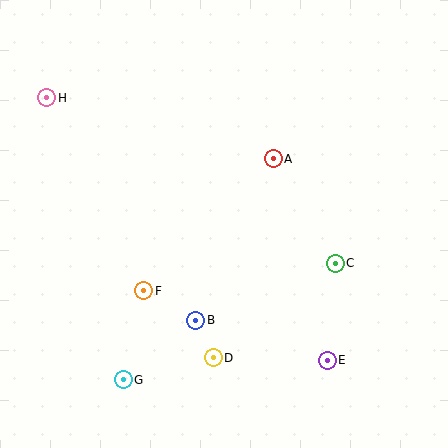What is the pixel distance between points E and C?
The distance between E and C is 97 pixels.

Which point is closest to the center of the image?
Point A at (273, 159) is closest to the center.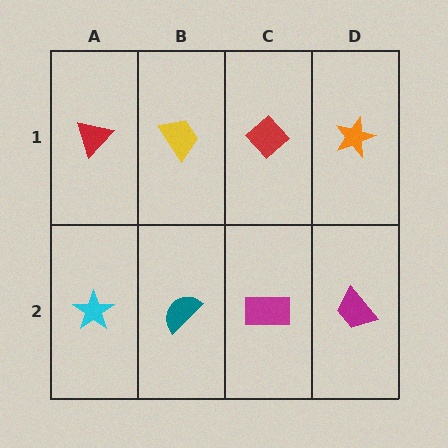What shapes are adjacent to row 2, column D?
An orange star (row 1, column D), a magenta rectangle (row 2, column C).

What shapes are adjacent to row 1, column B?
A teal semicircle (row 2, column B), a red triangle (row 1, column A), a red diamond (row 1, column C).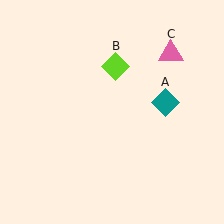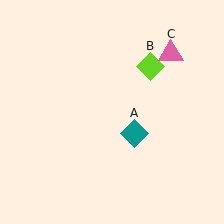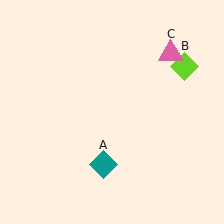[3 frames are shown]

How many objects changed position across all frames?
2 objects changed position: teal diamond (object A), lime diamond (object B).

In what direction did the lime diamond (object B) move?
The lime diamond (object B) moved right.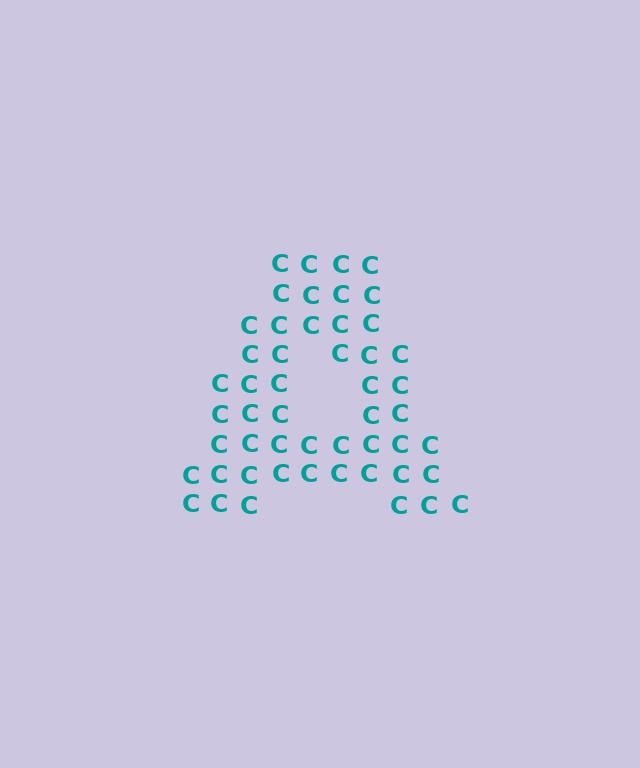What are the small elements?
The small elements are letter C's.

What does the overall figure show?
The overall figure shows the letter A.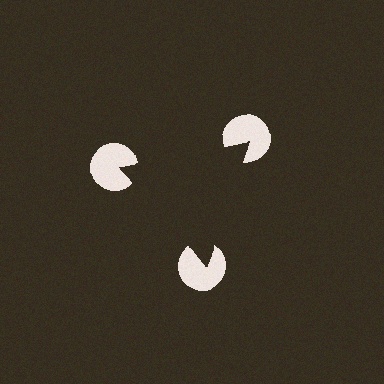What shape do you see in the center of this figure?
An illusory triangle — its edges are inferred from the aligned wedge cuts in the pac-man discs, not physically drawn.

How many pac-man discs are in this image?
There are 3 — one at each vertex of the illusory triangle.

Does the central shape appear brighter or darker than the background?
It typically appears slightly darker than the background, even though no actual brightness change is drawn.